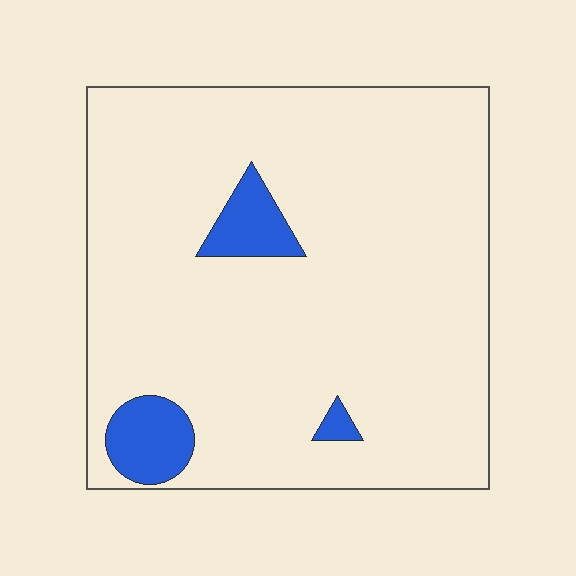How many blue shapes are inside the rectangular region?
3.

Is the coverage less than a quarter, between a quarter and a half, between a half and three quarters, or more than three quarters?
Less than a quarter.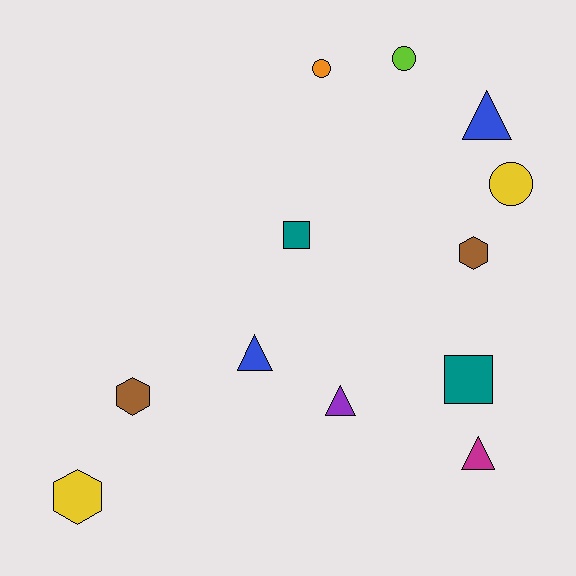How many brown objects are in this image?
There are 2 brown objects.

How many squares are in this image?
There are 2 squares.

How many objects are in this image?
There are 12 objects.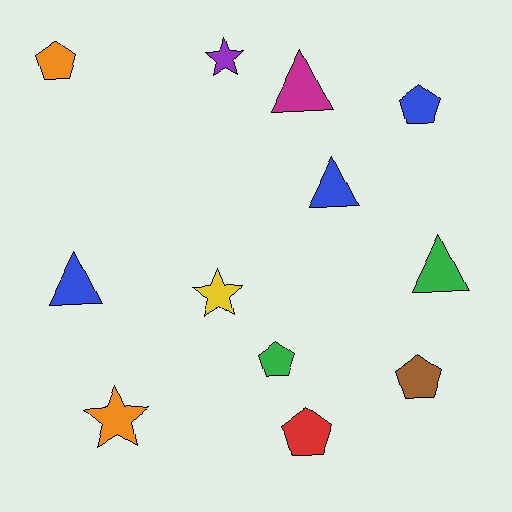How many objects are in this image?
There are 12 objects.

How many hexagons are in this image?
There are no hexagons.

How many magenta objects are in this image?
There is 1 magenta object.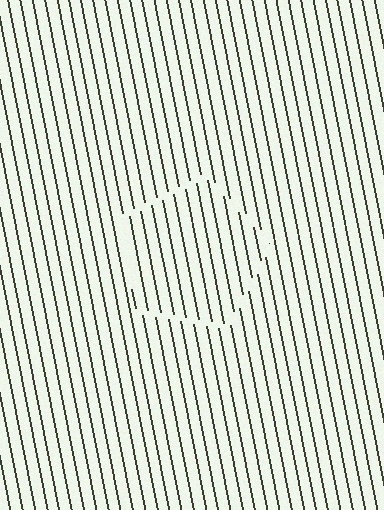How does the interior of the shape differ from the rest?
The interior of the shape contains the same grating, shifted by half a period — the contour is defined by the phase discontinuity where line-ends from the inner and outer gratings abut.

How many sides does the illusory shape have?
5 sides — the line-ends trace a pentagon.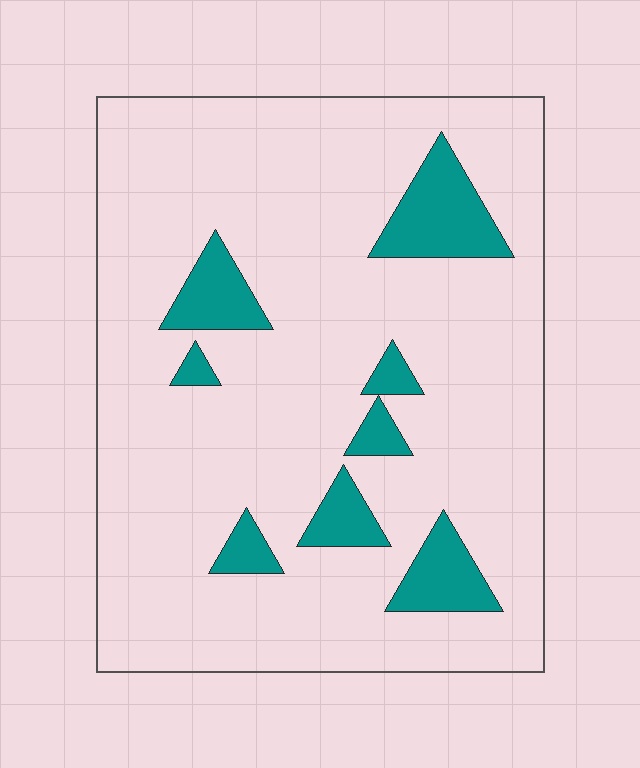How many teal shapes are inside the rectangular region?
8.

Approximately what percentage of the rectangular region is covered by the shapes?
Approximately 15%.